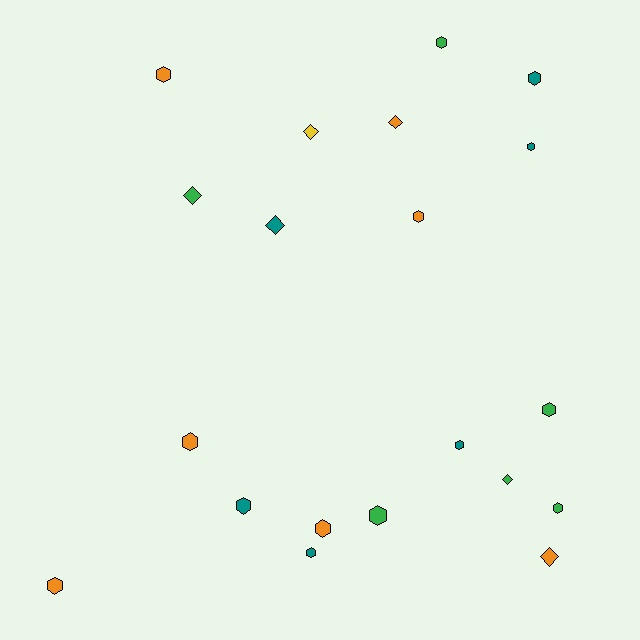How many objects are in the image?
There are 20 objects.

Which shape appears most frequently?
Hexagon, with 14 objects.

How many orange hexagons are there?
There are 5 orange hexagons.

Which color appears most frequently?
Orange, with 7 objects.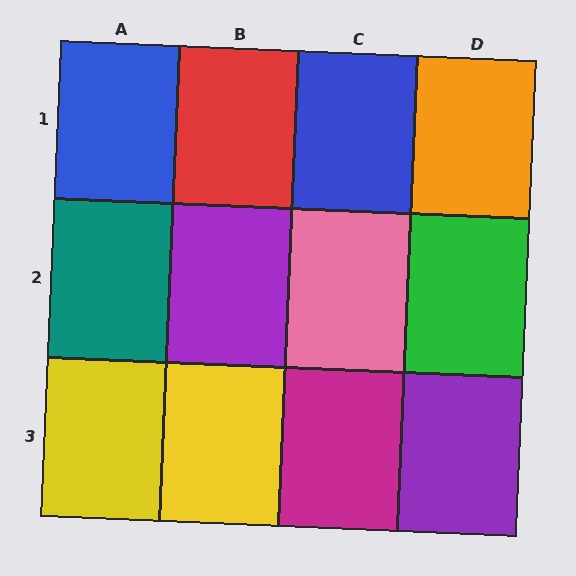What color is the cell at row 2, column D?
Green.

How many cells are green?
1 cell is green.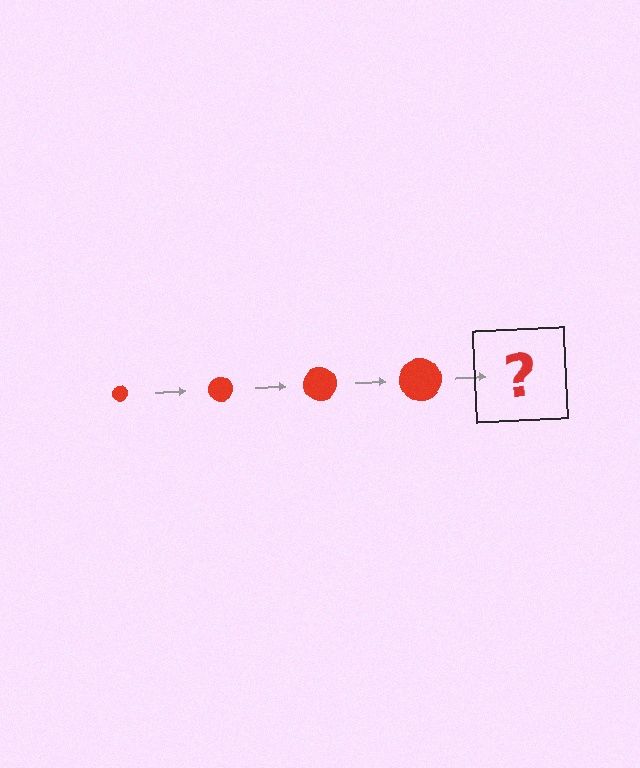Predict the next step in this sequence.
The next step is a red circle, larger than the previous one.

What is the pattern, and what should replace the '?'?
The pattern is that the circle gets progressively larger each step. The '?' should be a red circle, larger than the previous one.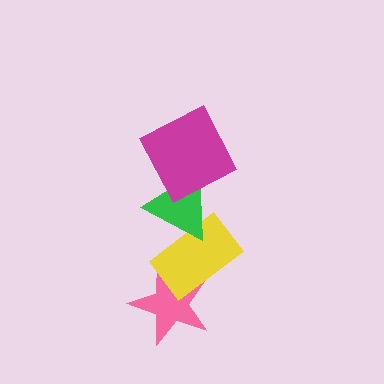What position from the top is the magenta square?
The magenta square is 1st from the top.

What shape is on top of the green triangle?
The magenta square is on top of the green triangle.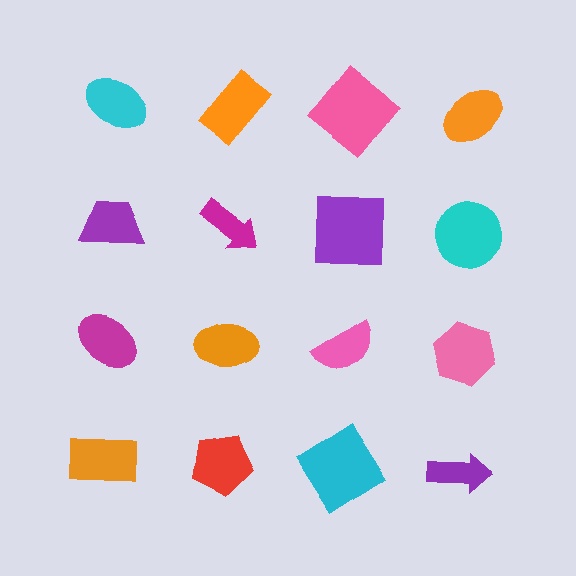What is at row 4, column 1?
An orange rectangle.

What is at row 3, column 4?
A pink hexagon.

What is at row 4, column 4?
A purple arrow.